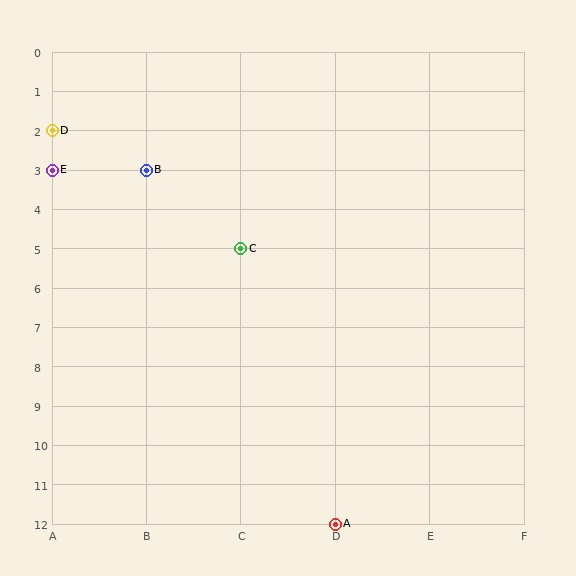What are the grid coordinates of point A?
Point A is at grid coordinates (D, 12).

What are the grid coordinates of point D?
Point D is at grid coordinates (A, 2).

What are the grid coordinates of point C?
Point C is at grid coordinates (C, 5).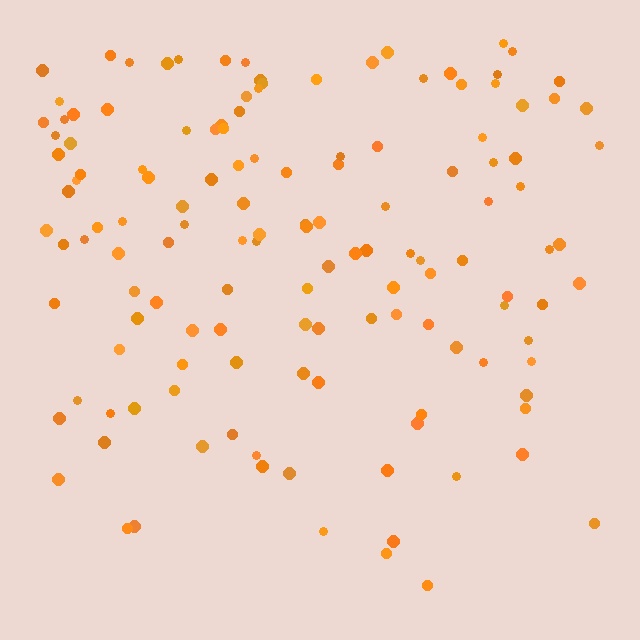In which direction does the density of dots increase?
From bottom to top, with the top side densest.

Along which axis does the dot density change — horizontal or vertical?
Vertical.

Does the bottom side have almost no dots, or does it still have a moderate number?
Still a moderate number, just noticeably fewer than the top.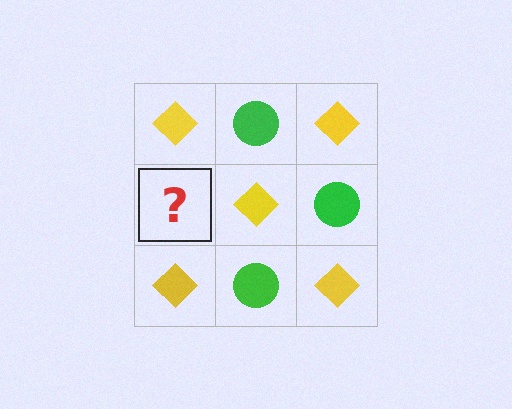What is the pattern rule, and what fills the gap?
The rule is that it alternates yellow diamond and green circle in a checkerboard pattern. The gap should be filled with a green circle.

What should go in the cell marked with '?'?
The missing cell should contain a green circle.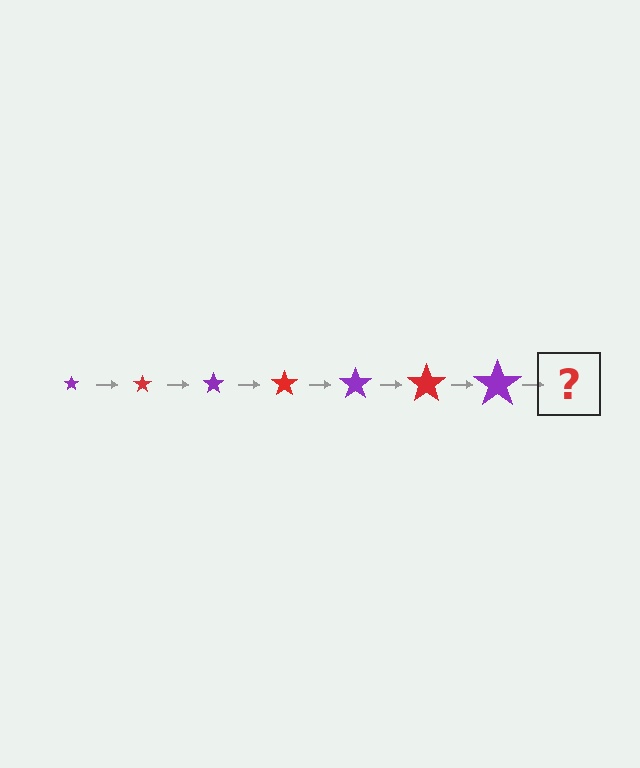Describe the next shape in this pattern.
It should be a red star, larger than the previous one.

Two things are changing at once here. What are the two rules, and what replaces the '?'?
The two rules are that the star grows larger each step and the color cycles through purple and red. The '?' should be a red star, larger than the previous one.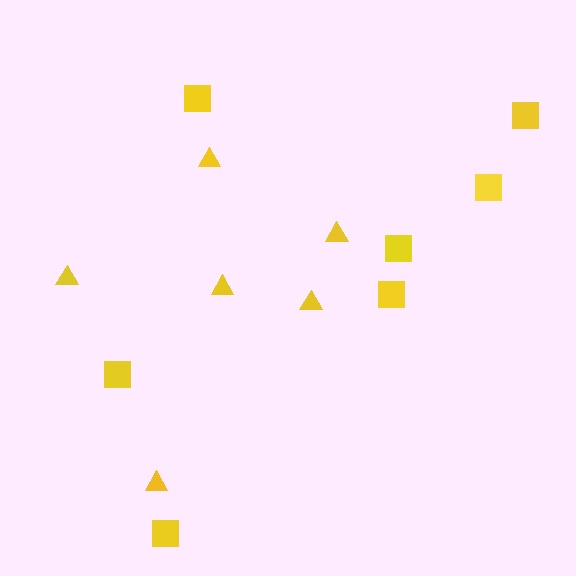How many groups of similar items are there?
There are 2 groups: one group of triangles (6) and one group of squares (7).